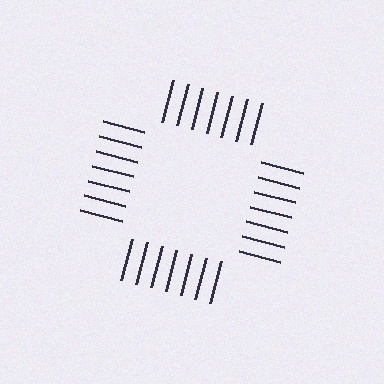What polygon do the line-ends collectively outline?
An illusory square — the line segments terminate on its edges but no continuous stroke is drawn.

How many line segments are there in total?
28 — 7 along each of the 4 edges.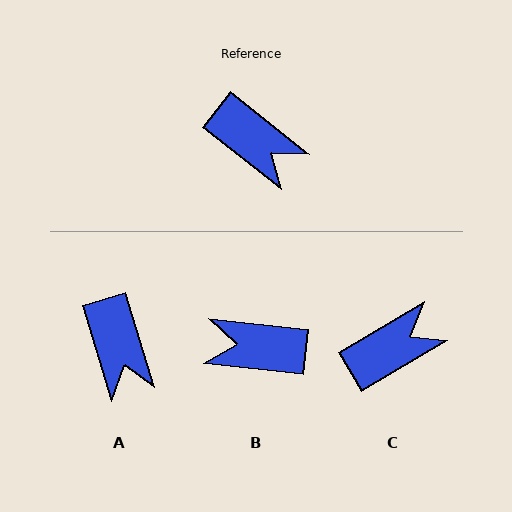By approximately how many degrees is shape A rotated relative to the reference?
Approximately 35 degrees clockwise.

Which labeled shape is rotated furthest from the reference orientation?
B, about 148 degrees away.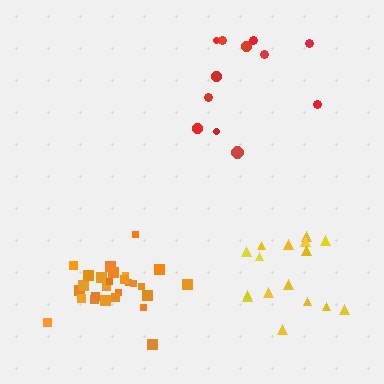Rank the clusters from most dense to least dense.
orange, yellow, red.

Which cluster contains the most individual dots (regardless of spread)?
Orange (27).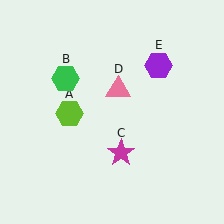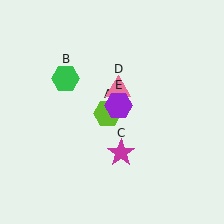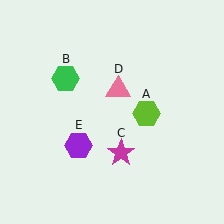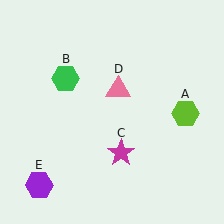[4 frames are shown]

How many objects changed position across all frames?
2 objects changed position: lime hexagon (object A), purple hexagon (object E).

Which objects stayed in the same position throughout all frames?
Green hexagon (object B) and magenta star (object C) and pink triangle (object D) remained stationary.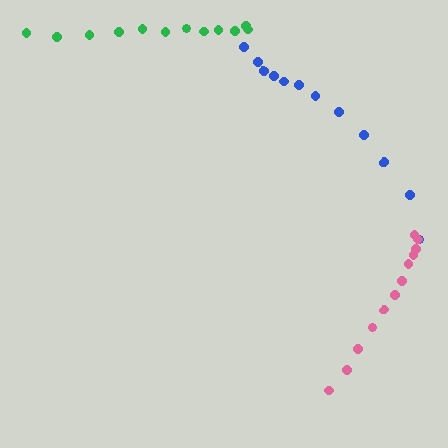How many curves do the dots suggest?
There are 3 distinct paths.